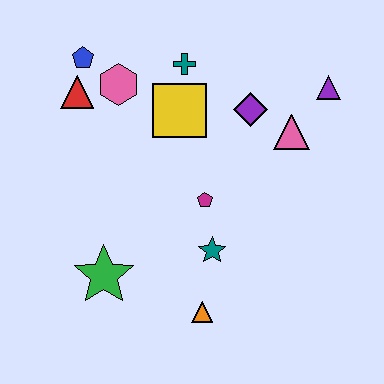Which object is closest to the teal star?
The magenta pentagon is closest to the teal star.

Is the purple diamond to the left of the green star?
No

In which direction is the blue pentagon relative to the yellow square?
The blue pentagon is to the left of the yellow square.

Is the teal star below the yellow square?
Yes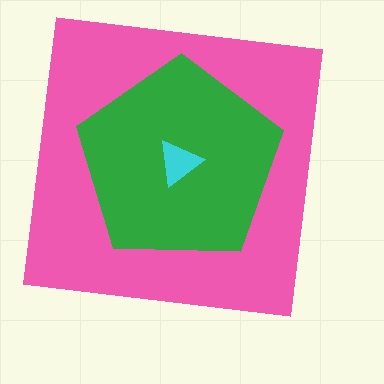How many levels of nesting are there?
3.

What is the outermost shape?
The pink square.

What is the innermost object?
The cyan triangle.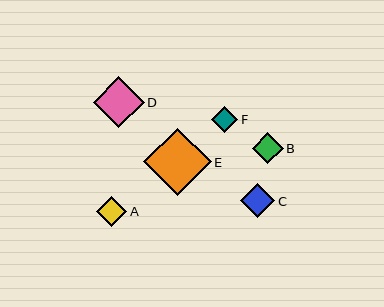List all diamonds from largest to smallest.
From largest to smallest: E, D, C, B, A, F.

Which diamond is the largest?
Diamond E is the largest with a size of approximately 67 pixels.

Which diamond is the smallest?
Diamond F is the smallest with a size of approximately 26 pixels.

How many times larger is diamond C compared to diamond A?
Diamond C is approximately 1.1 times the size of diamond A.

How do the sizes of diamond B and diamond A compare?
Diamond B and diamond A are approximately the same size.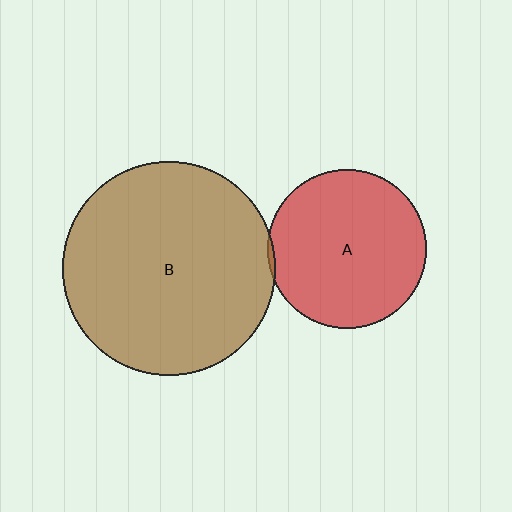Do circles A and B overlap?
Yes.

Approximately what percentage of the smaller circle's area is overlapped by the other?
Approximately 5%.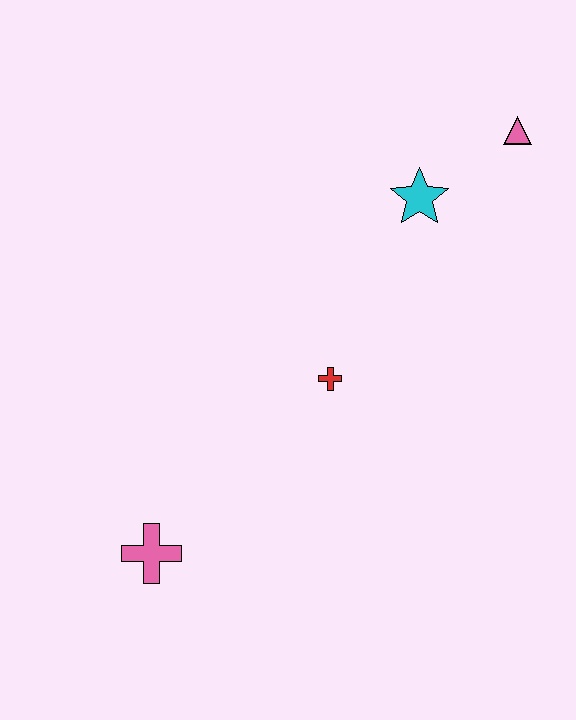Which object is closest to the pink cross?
The red cross is closest to the pink cross.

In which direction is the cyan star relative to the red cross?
The cyan star is above the red cross.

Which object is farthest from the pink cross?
The pink triangle is farthest from the pink cross.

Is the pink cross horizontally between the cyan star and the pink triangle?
No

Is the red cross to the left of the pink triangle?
Yes